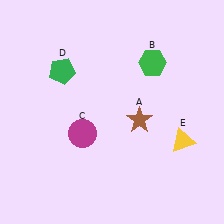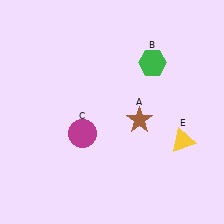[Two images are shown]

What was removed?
The green pentagon (D) was removed in Image 2.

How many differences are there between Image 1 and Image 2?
There is 1 difference between the two images.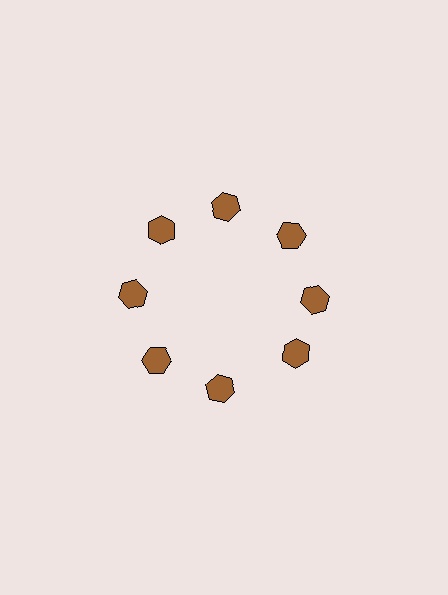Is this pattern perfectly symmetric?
No. The 8 brown hexagons are arranged in a ring, but one element near the 4 o'clock position is rotated out of alignment along the ring, breaking the 8-fold rotational symmetry.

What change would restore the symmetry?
The symmetry would be restored by rotating it back into even spacing with its neighbors so that all 8 hexagons sit at equal angles and equal distance from the center.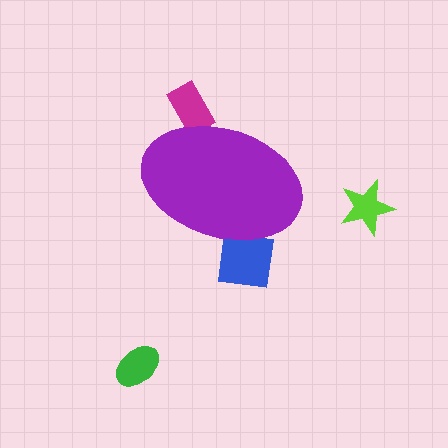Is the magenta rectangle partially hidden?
Yes, the magenta rectangle is partially hidden behind the purple ellipse.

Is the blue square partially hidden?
Yes, the blue square is partially hidden behind the purple ellipse.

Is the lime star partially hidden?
No, the lime star is fully visible.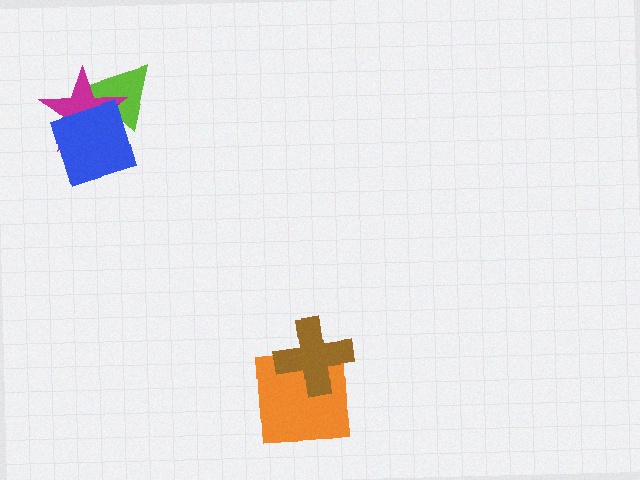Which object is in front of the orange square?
The brown cross is in front of the orange square.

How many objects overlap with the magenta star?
2 objects overlap with the magenta star.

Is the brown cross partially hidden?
No, no other shape covers it.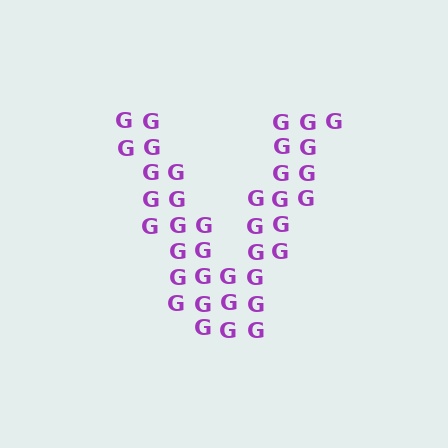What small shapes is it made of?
It is made of small letter G's.